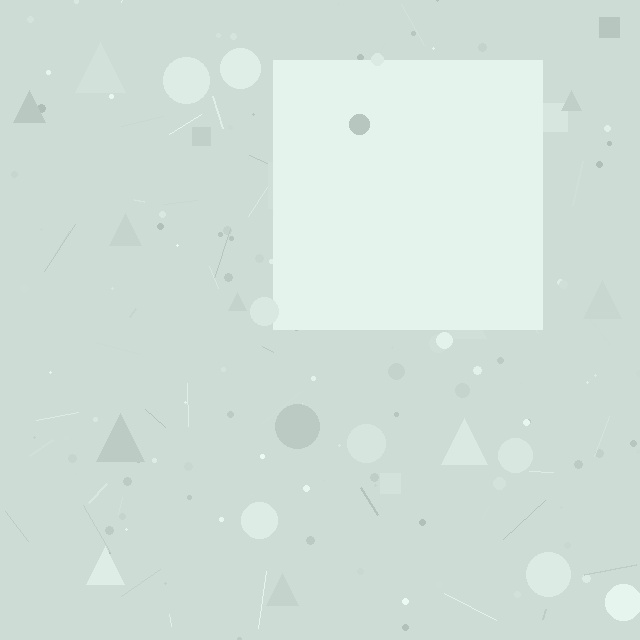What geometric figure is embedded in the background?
A square is embedded in the background.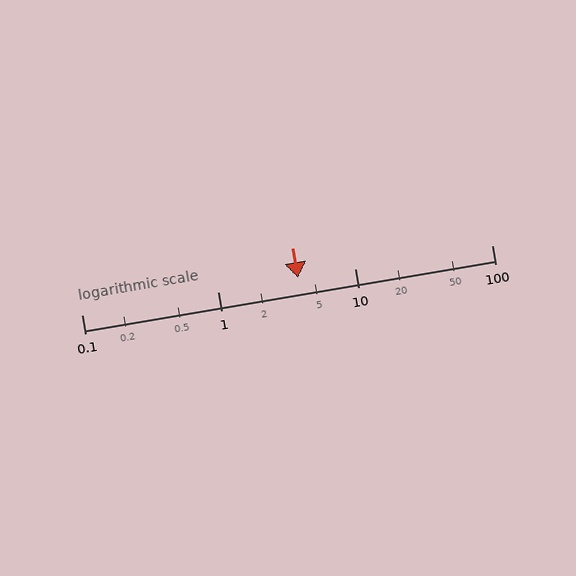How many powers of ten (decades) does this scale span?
The scale spans 3 decades, from 0.1 to 100.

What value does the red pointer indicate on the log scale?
The pointer indicates approximately 3.8.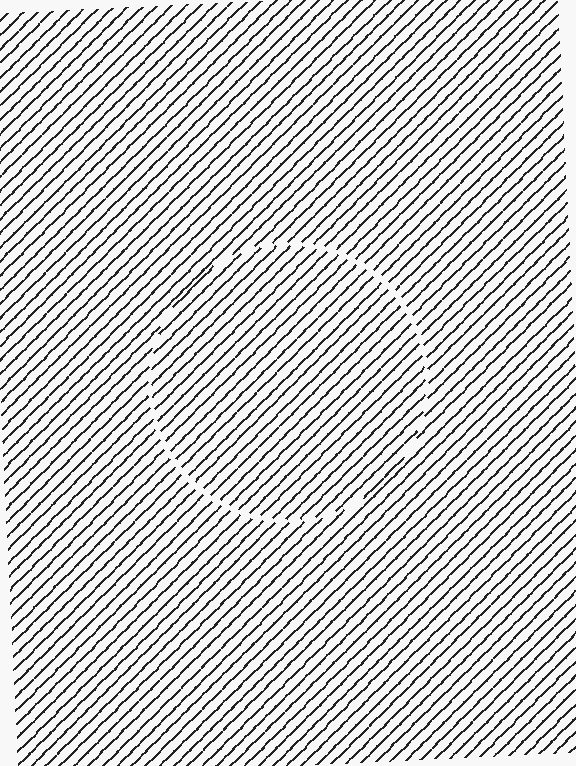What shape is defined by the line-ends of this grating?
An illusory circle. The interior of the shape contains the same grating, shifted by half a period — the contour is defined by the phase discontinuity where line-ends from the inner and outer gratings abut.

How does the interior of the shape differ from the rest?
The interior of the shape contains the same grating, shifted by half a period — the contour is defined by the phase discontinuity where line-ends from the inner and outer gratings abut.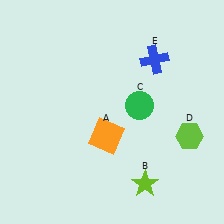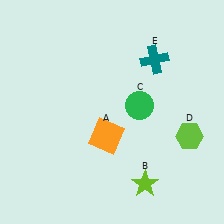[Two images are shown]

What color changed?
The cross (E) changed from blue in Image 1 to teal in Image 2.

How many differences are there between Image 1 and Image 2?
There is 1 difference between the two images.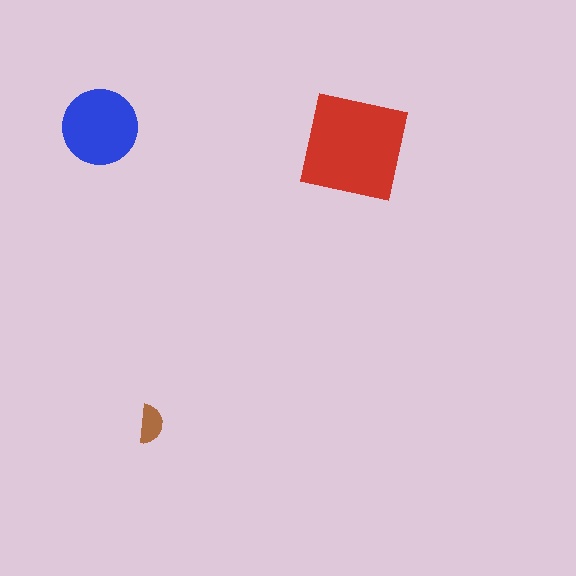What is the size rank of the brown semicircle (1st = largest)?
3rd.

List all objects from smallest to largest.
The brown semicircle, the blue circle, the red square.